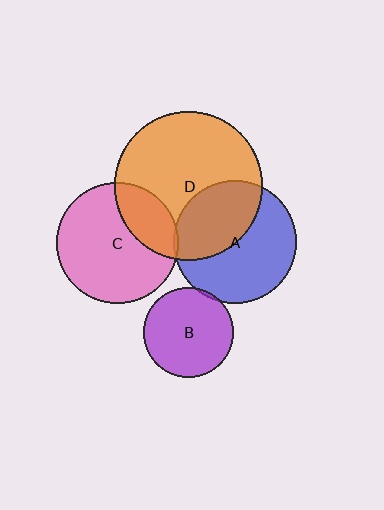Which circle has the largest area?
Circle D (orange).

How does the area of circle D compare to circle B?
Approximately 2.7 times.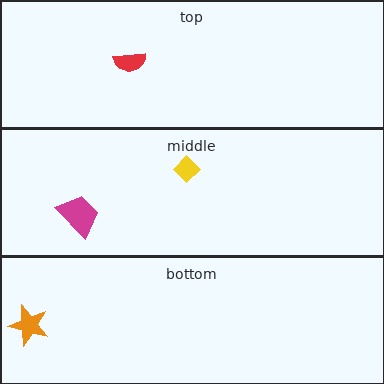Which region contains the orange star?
The bottom region.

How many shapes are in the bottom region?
1.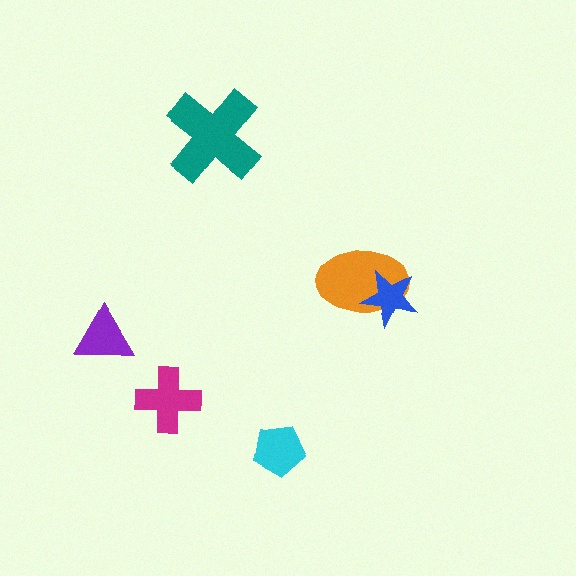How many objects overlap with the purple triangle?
0 objects overlap with the purple triangle.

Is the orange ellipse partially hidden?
Yes, it is partially covered by another shape.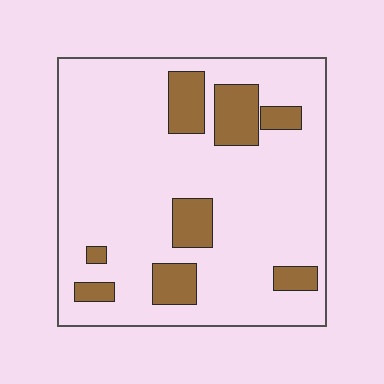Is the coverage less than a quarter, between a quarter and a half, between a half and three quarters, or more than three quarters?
Less than a quarter.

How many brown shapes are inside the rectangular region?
8.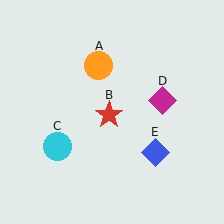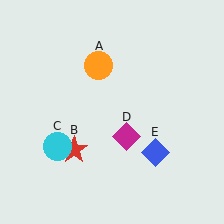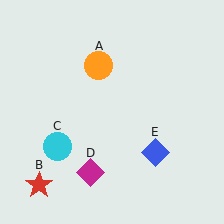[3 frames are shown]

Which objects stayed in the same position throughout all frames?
Orange circle (object A) and cyan circle (object C) and blue diamond (object E) remained stationary.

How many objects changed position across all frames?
2 objects changed position: red star (object B), magenta diamond (object D).